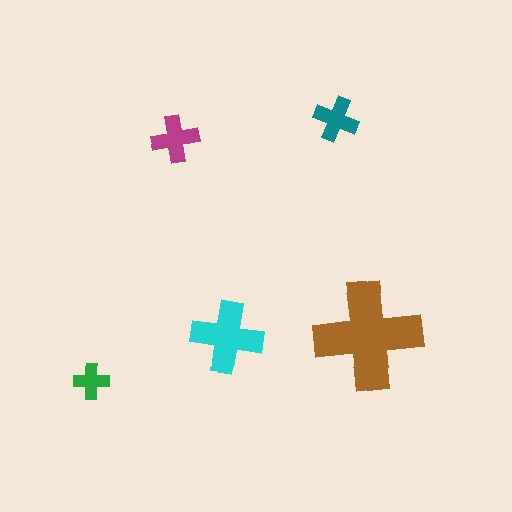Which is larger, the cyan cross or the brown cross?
The brown one.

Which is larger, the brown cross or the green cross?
The brown one.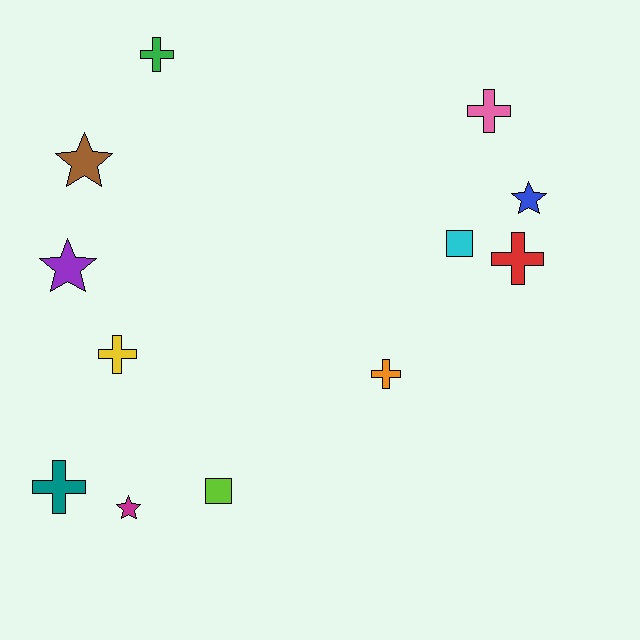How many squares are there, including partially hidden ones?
There are 2 squares.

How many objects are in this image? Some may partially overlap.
There are 12 objects.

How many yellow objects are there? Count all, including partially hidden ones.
There is 1 yellow object.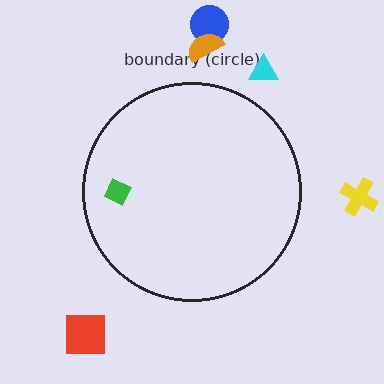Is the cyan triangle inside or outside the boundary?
Outside.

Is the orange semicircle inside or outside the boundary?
Outside.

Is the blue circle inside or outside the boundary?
Outside.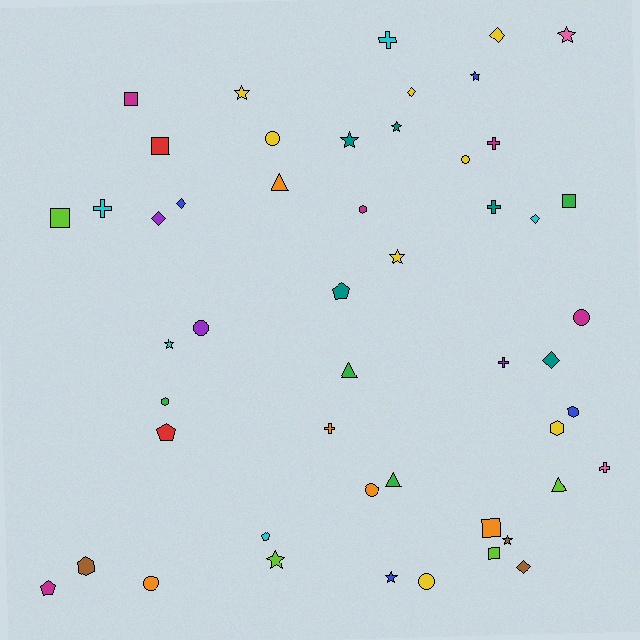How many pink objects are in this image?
There are 2 pink objects.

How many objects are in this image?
There are 50 objects.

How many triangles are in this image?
There are 4 triangles.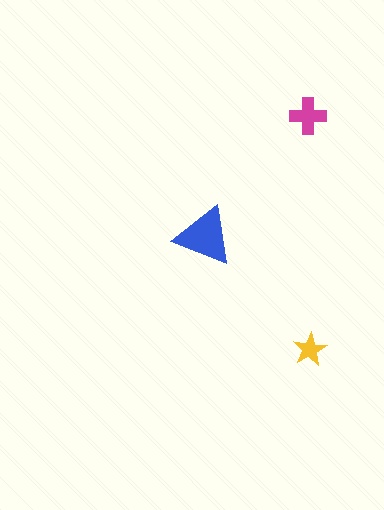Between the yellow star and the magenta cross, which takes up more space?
The magenta cross.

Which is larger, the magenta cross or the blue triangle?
The blue triangle.